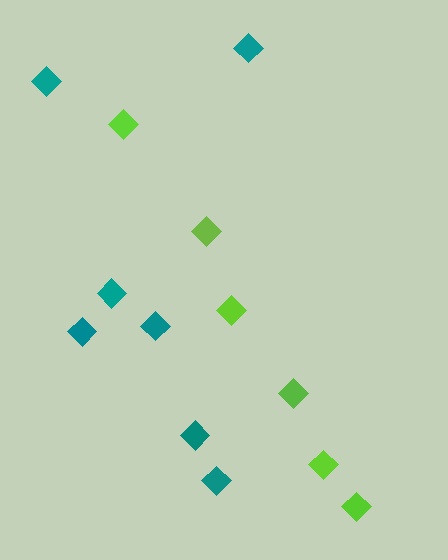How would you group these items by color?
There are 2 groups: one group of lime diamonds (6) and one group of teal diamonds (7).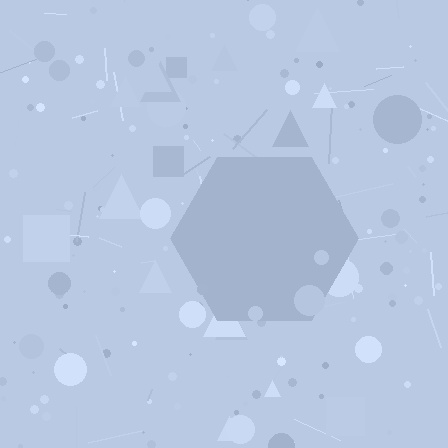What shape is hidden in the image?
A hexagon is hidden in the image.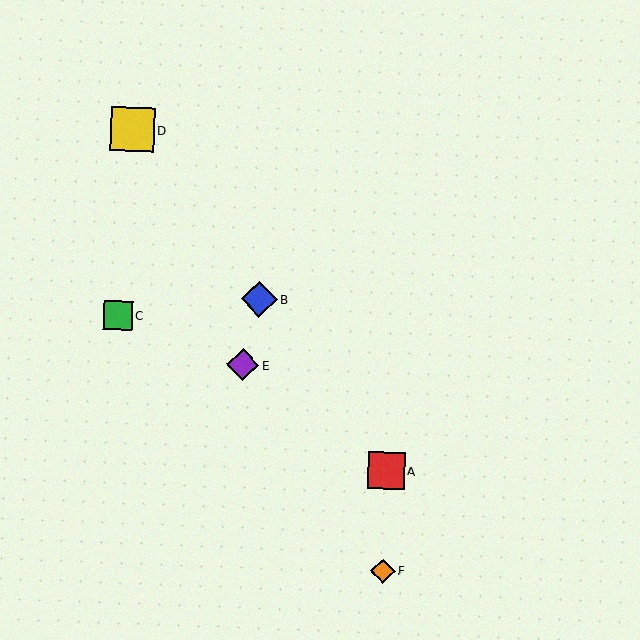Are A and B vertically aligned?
No, A is at x≈386 and B is at x≈259.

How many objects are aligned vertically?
2 objects (A, F) are aligned vertically.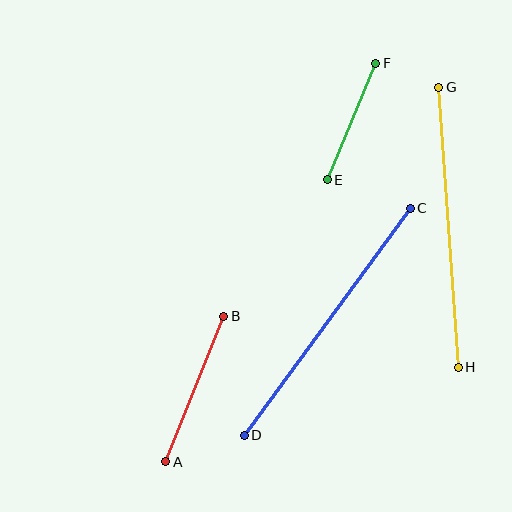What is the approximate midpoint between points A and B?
The midpoint is at approximately (195, 389) pixels.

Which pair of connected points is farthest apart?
Points C and D are farthest apart.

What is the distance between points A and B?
The distance is approximately 157 pixels.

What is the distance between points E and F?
The distance is approximately 126 pixels.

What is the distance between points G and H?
The distance is approximately 280 pixels.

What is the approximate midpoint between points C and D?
The midpoint is at approximately (327, 322) pixels.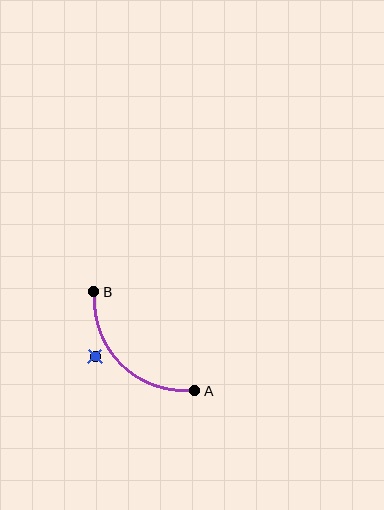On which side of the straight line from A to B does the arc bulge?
The arc bulges below and to the left of the straight line connecting A and B.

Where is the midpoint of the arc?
The arc midpoint is the point on the curve farthest from the straight line joining A and B. It sits below and to the left of that line.